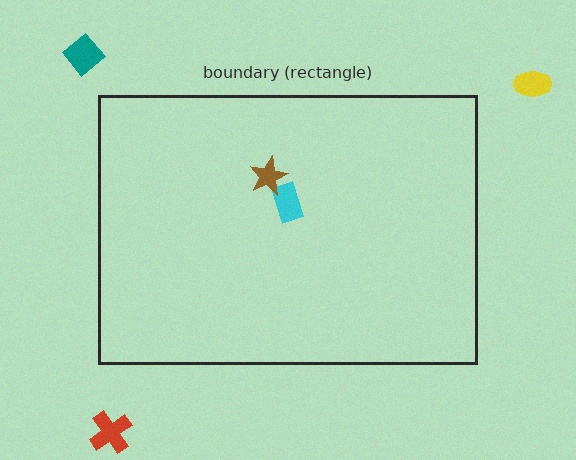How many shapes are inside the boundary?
2 inside, 3 outside.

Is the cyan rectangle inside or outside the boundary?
Inside.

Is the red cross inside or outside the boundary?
Outside.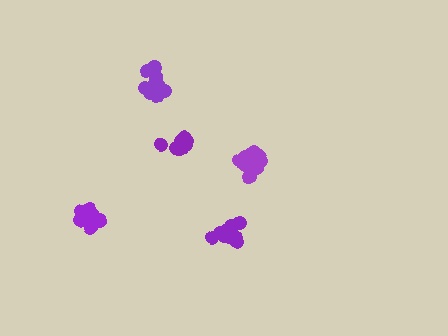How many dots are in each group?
Group 1: 11 dots, Group 2: 10 dots, Group 3: 10 dots, Group 4: 10 dots, Group 5: 12 dots (53 total).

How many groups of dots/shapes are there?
There are 5 groups.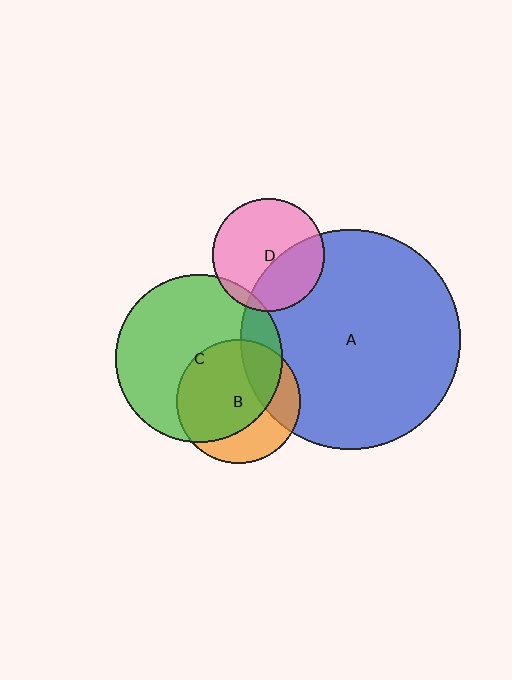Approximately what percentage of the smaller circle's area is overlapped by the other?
Approximately 35%.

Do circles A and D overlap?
Yes.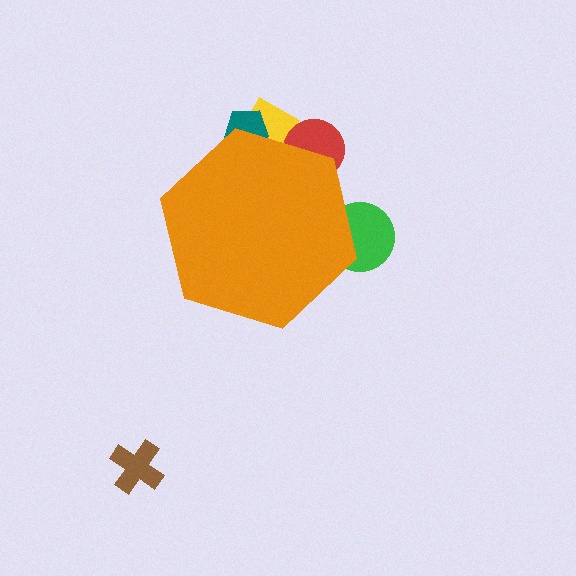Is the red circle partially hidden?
Yes, the red circle is partially hidden behind the orange hexagon.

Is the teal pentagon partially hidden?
Yes, the teal pentagon is partially hidden behind the orange hexagon.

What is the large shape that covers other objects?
An orange hexagon.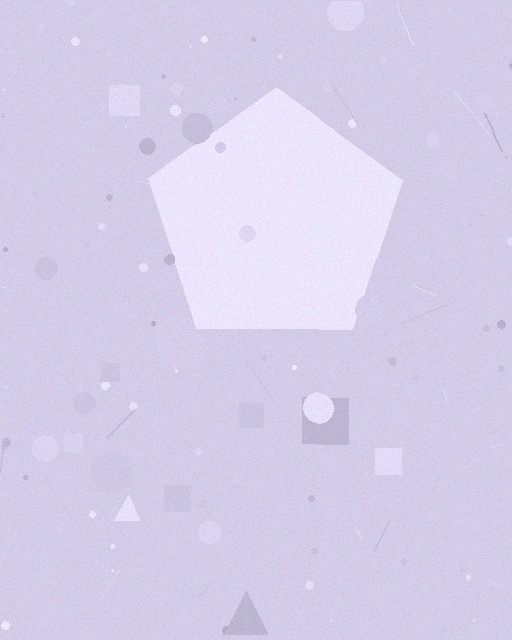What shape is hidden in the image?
A pentagon is hidden in the image.